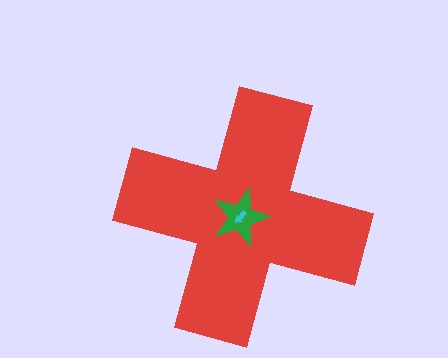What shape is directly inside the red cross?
The green star.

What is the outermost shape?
The red cross.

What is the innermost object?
The cyan arrow.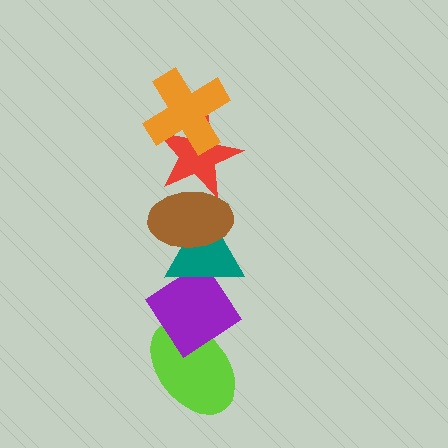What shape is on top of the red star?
The orange cross is on top of the red star.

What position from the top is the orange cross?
The orange cross is 1st from the top.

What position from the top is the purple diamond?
The purple diamond is 5th from the top.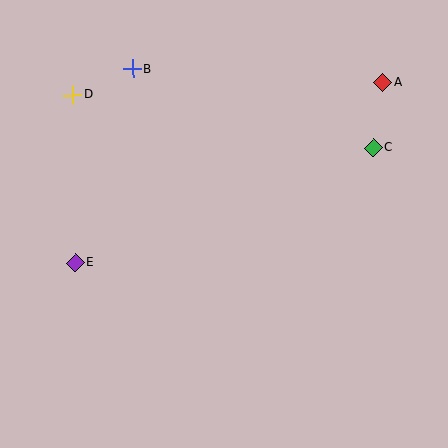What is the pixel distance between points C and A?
The distance between C and A is 66 pixels.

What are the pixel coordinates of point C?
Point C is at (373, 148).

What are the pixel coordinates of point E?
Point E is at (75, 263).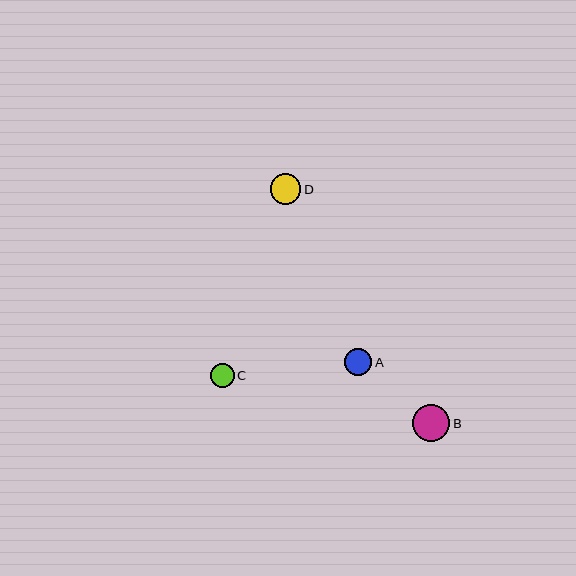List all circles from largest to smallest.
From largest to smallest: B, D, A, C.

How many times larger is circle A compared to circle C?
Circle A is approximately 1.1 times the size of circle C.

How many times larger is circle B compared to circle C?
Circle B is approximately 1.5 times the size of circle C.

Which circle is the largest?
Circle B is the largest with a size of approximately 37 pixels.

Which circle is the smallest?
Circle C is the smallest with a size of approximately 24 pixels.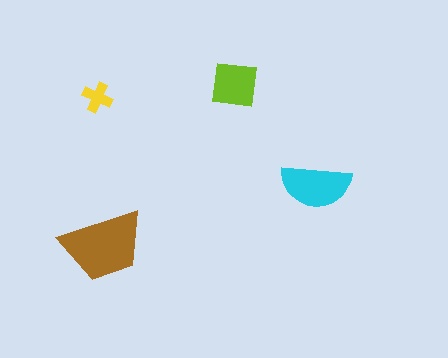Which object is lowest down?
The brown trapezoid is bottommost.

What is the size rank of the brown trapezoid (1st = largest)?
1st.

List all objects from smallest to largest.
The yellow cross, the lime square, the cyan semicircle, the brown trapezoid.